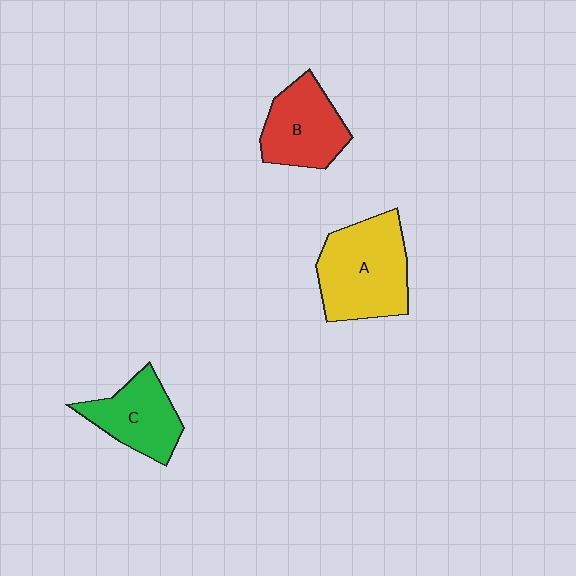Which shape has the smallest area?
Shape C (green).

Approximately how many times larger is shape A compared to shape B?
Approximately 1.4 times.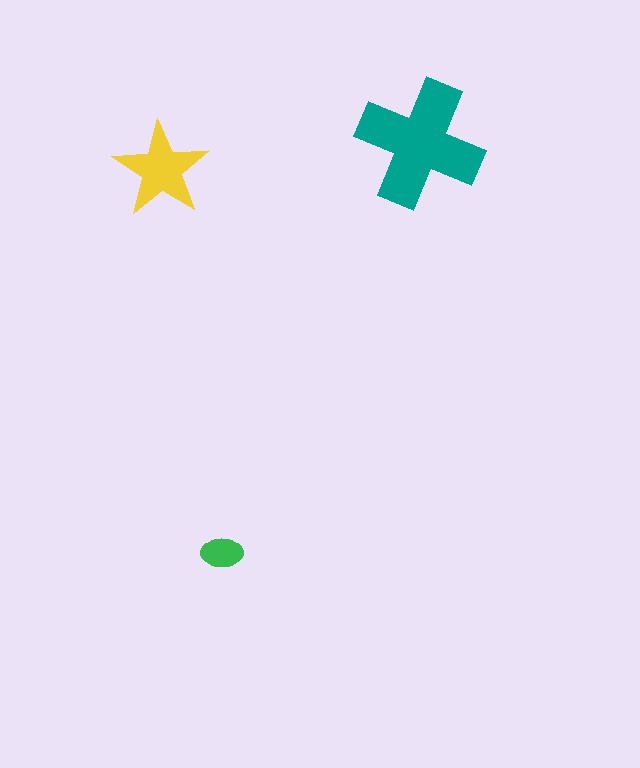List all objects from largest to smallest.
The teal cross, the yellow star, the green ellipse.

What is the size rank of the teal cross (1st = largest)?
1st.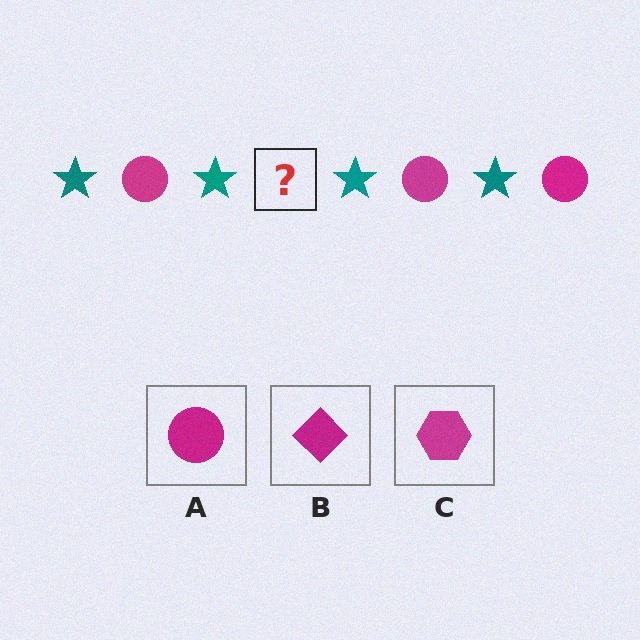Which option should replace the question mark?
Option A.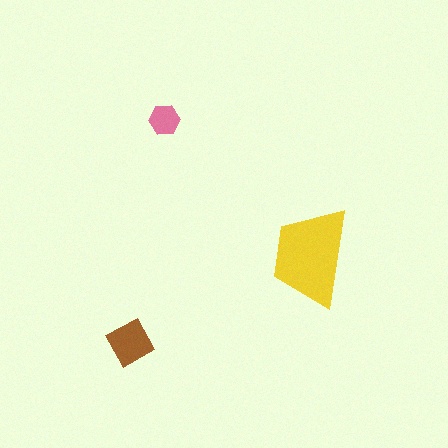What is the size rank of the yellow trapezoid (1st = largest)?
1st.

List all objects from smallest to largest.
The pink hexagon, the brown square, the yellow trapezoid.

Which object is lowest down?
The brown square is bottommost.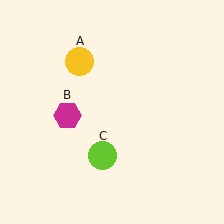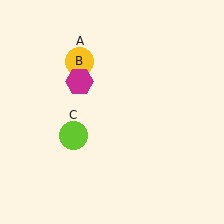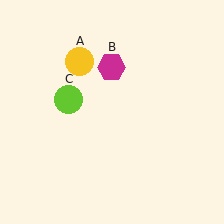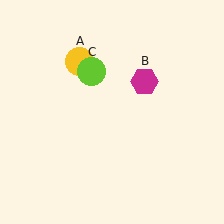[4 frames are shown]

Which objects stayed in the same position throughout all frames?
Yellow circle (object A) remained stationary.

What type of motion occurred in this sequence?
The magenta hexagon (object B), lime circle (object C) rotated clockwise around the center of the scene.